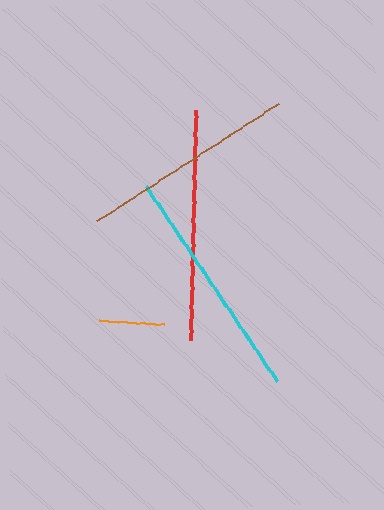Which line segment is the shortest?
The orange line is the shortest at approximately 65 pixels.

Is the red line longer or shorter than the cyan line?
The cyan line is longer than the red line.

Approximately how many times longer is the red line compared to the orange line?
The red line is approximately 3.5 times the length of the orange line.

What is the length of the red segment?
The red segment is approximately 231 pixels long.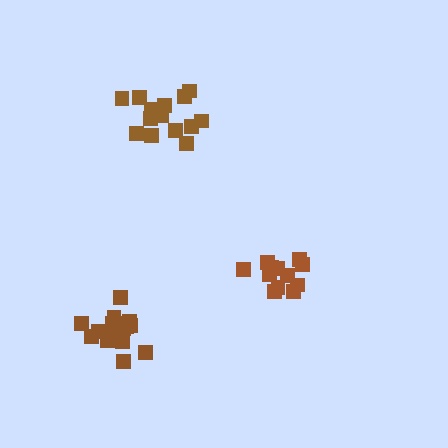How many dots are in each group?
Group 1: 18 dots, Group 2: 12 dots, Group 3: 14 dots (44 total).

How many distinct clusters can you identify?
There are 3 distinct clusters.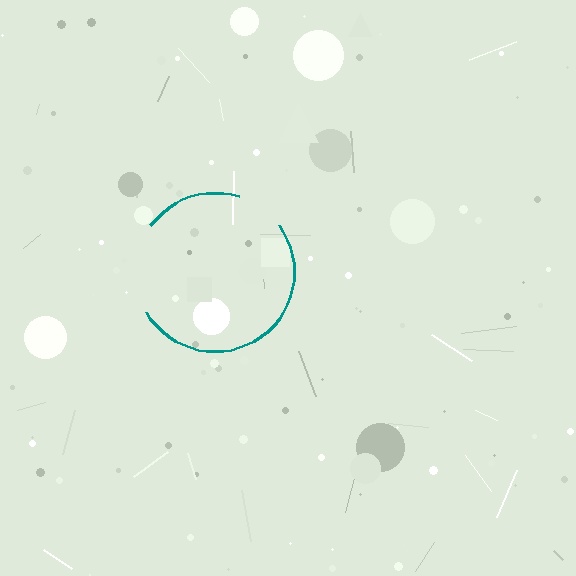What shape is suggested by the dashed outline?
The dashed outline suggests a circle.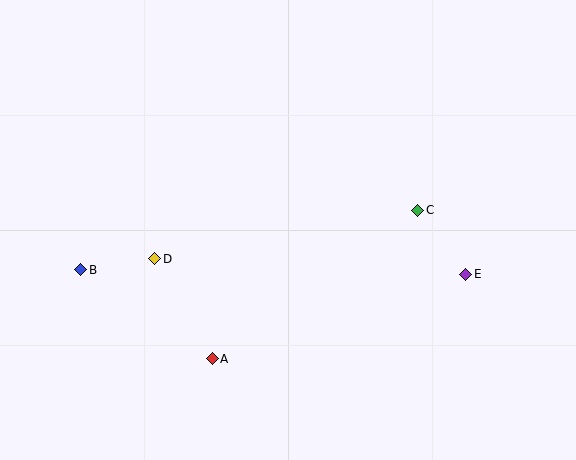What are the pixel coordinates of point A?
Point A is at (212, 359).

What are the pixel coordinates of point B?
Point B is at (81, 270).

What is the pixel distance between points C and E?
The distance between C and E is 80 pixels.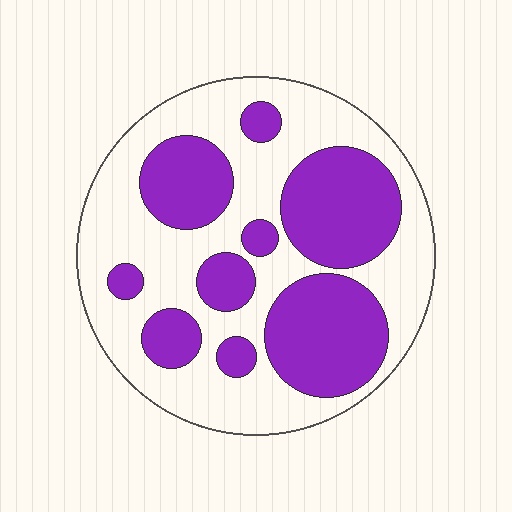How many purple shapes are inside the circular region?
9.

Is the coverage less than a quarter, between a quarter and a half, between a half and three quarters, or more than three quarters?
Between a quarter and a half.